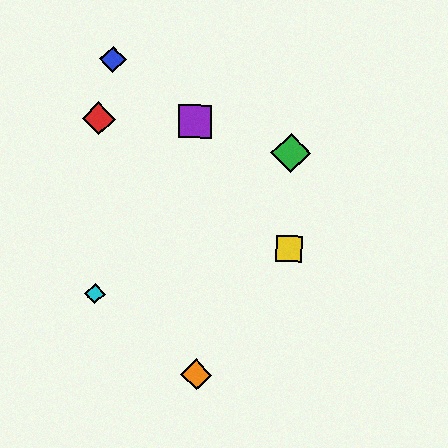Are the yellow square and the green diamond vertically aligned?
Yes, both are at x≈289.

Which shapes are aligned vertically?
The green diamond, the yellow square are aligned vertically.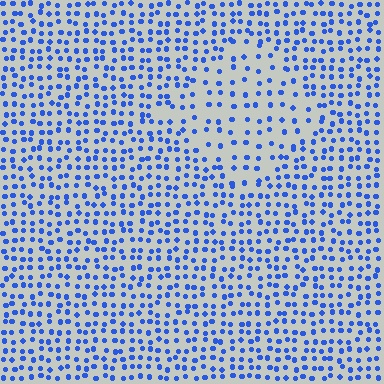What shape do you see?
I see a diamond.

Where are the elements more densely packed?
The elements are more densely packed outside the diamond boundary.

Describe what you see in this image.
The image contains small blue elements arranged at two different densities. A diamond-shaped region is visible where the elements are less densely packed than the surrounding area.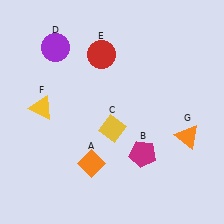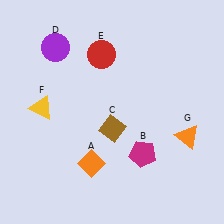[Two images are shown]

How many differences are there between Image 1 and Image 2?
There is 1 difference between the two images.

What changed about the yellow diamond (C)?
In Image 1, C is yellow. In Image 2, it changed to brown.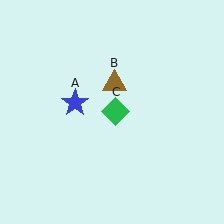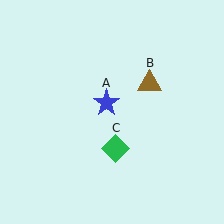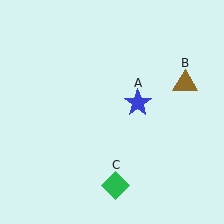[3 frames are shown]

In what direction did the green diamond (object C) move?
The green diamond (object C) moved down.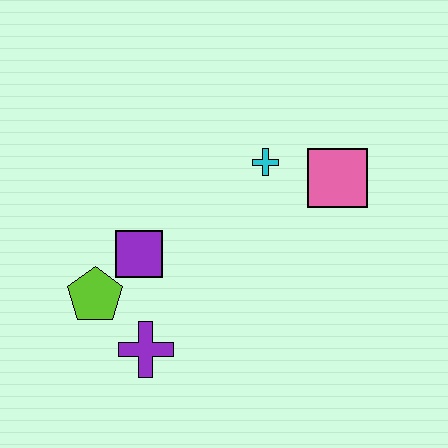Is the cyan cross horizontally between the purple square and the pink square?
Yes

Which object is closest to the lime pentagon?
The purple square is closest to the lime pentagon.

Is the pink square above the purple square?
Yes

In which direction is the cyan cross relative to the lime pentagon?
The cyan cross is to the right of the lime pentagon.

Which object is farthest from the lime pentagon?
The pink square is farthest from the lime pentagon.